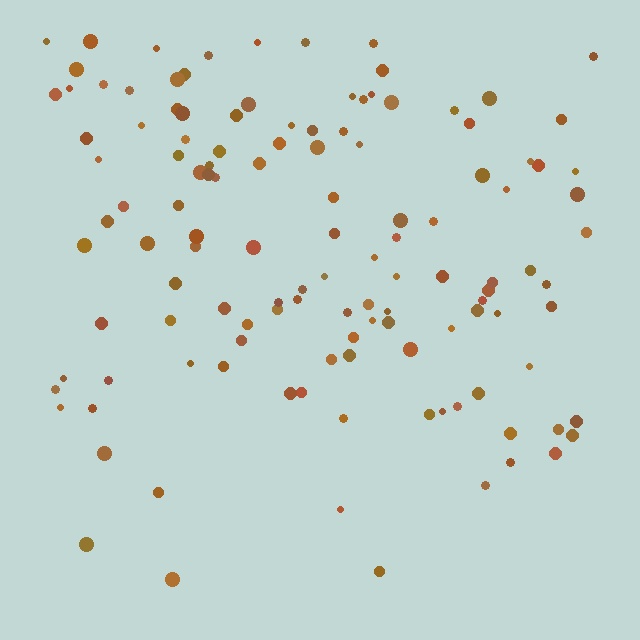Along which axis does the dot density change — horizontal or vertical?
Vertical.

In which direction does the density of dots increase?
From bottom to top, with the top side densest.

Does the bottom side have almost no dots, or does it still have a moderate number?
Still a moderate number, just noticeably fewer than the top.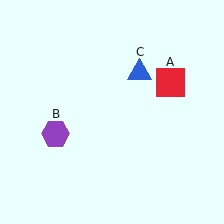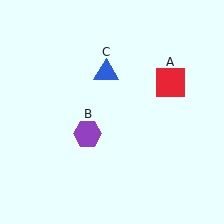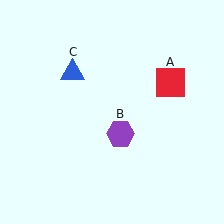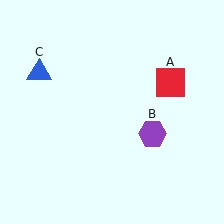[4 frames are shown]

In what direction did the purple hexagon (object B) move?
The purple hexagon (object B) moved right.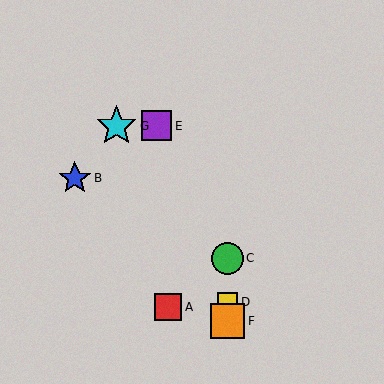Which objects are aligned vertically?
Objects C, D, F are aligned vertically.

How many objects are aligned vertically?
3 objects (C, D, F) are aligned vertically.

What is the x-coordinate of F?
Object F is at x≈227.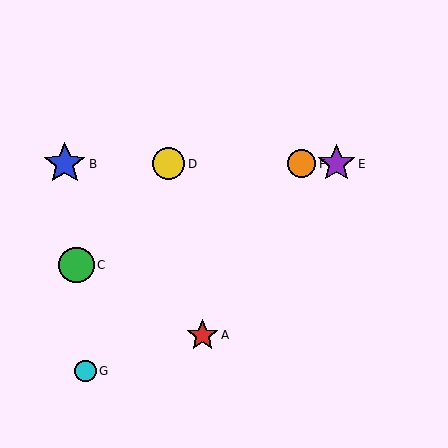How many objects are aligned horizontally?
4 objects (B, D, E, F) are aligned horizontally.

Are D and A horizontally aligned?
No, D is at y≈164 and A is at y≈335.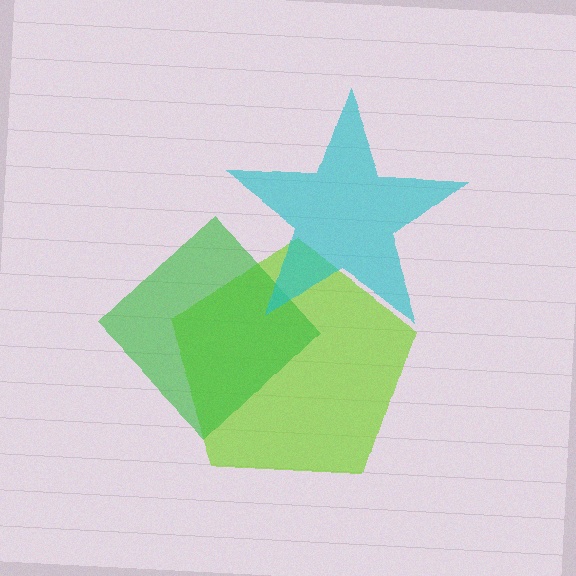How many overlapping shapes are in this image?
There are 3 overlapping shapes in the image.